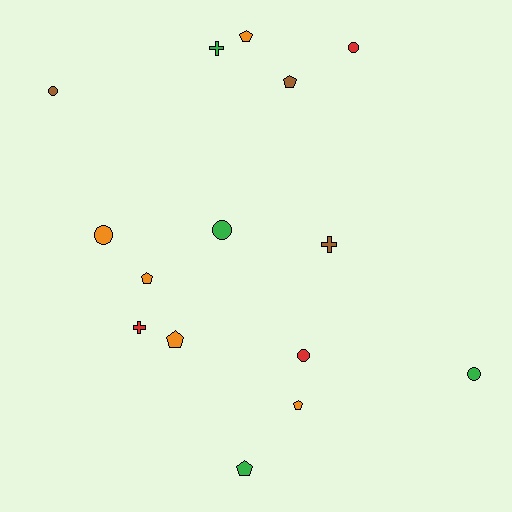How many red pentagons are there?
There are no red pentagons.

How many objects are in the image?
There are 15 objects.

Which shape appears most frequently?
Pentagon, with 6 objects.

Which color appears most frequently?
Orange, with 5 objects.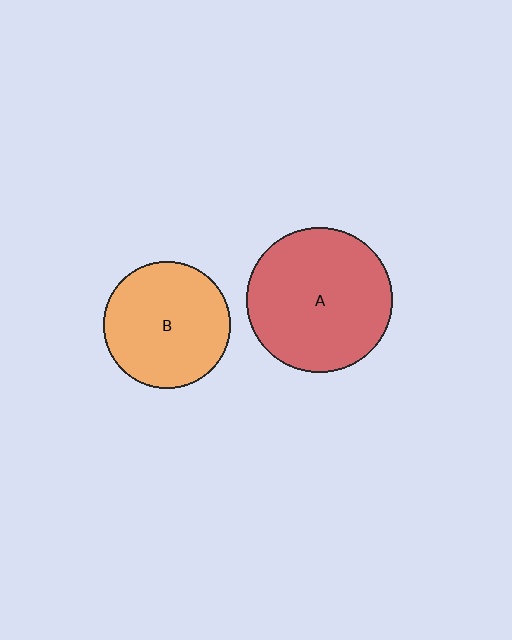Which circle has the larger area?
Circle A (red).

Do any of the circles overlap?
No, none of the circles overlap.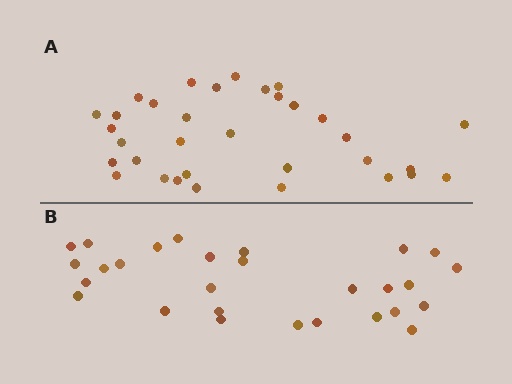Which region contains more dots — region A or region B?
Region A (the top region) has more dots.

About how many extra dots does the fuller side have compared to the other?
Region A has about 5 more dots than region B.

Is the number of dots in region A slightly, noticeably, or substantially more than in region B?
Region A has only slightly more — the two regions are fairly close. The ratio is roughly 1.2 to 1.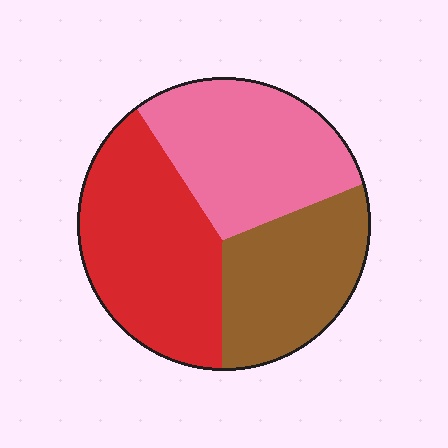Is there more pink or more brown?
Pink.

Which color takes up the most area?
Red, at roughly 40%.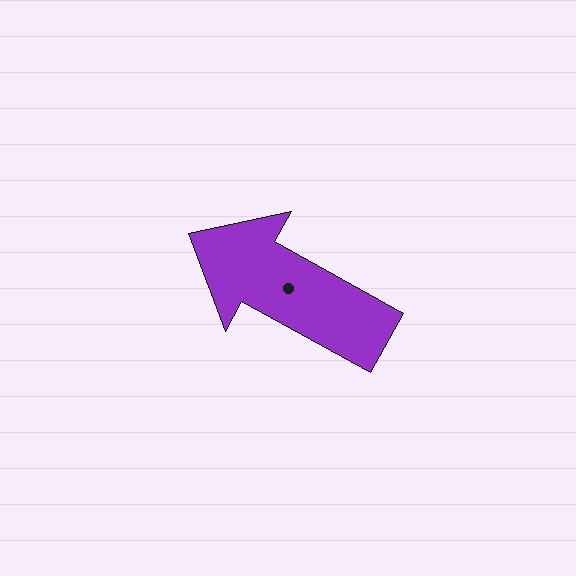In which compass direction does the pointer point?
Northwest.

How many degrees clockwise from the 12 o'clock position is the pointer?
Approximately 299 degrees.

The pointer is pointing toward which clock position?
Roughly 10 o'clock.